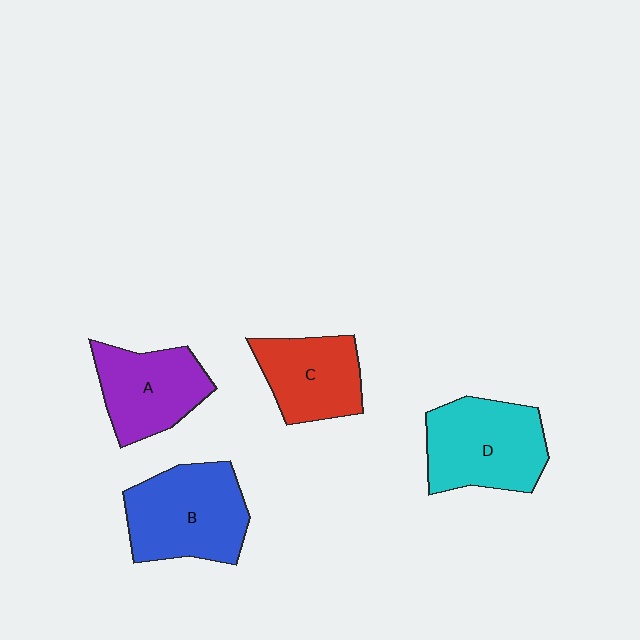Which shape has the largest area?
Shape B (blue).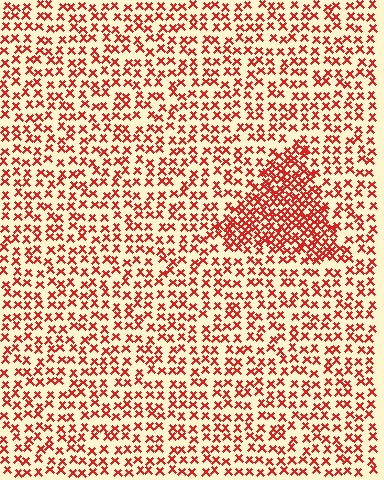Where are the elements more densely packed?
The elements are more densely packed inside the triangle boundary.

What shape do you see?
I see a triangle.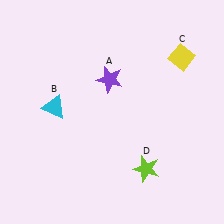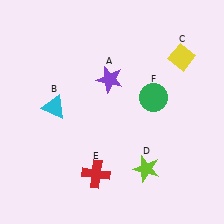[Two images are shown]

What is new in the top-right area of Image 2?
A green circle (F) was added in the top-right area of Image 2.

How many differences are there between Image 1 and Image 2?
There are 2 differences between the two images.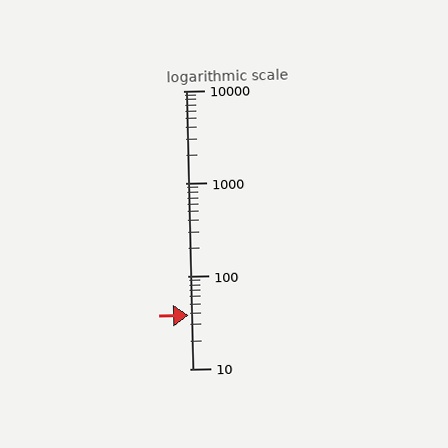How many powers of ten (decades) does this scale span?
The scale spans 3 decades, from 10 to 10000.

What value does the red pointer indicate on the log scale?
The pointer indicates approximately 38.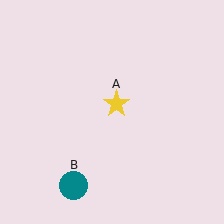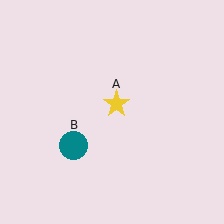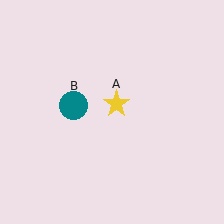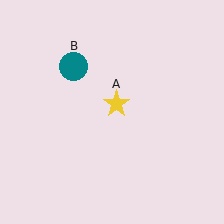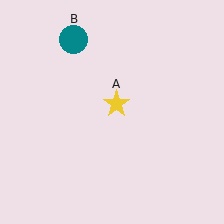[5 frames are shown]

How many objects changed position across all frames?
1 object changed position: teal circle (object B).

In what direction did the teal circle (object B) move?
The teal circle (object B) moved up.